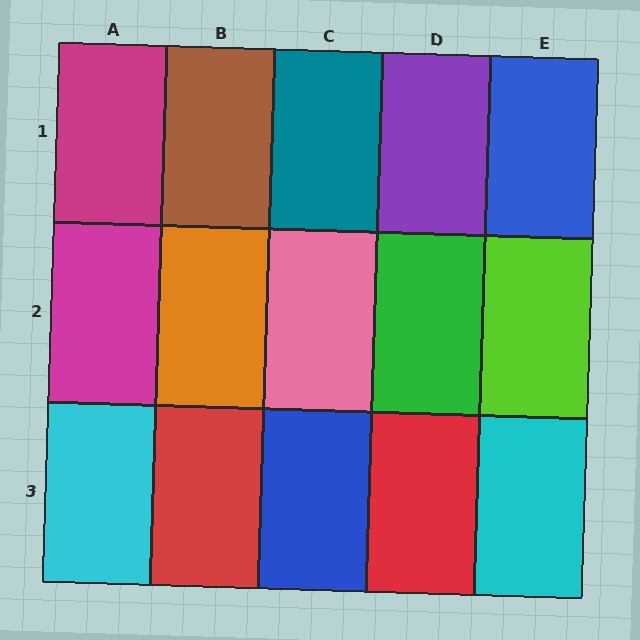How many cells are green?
1 cell is green.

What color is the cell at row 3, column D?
Red.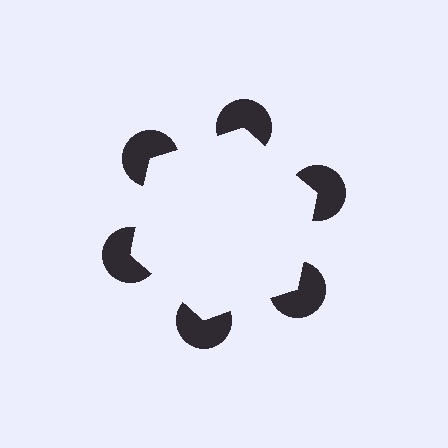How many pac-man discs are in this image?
There are 6 — one at each vertex of the illusory hexagon.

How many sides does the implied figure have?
6 sides.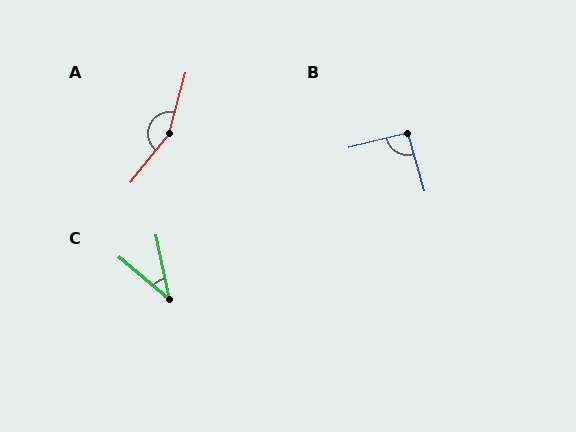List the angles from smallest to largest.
C (38°), B (92°), A (157°).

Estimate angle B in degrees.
Approximately 92 degrees.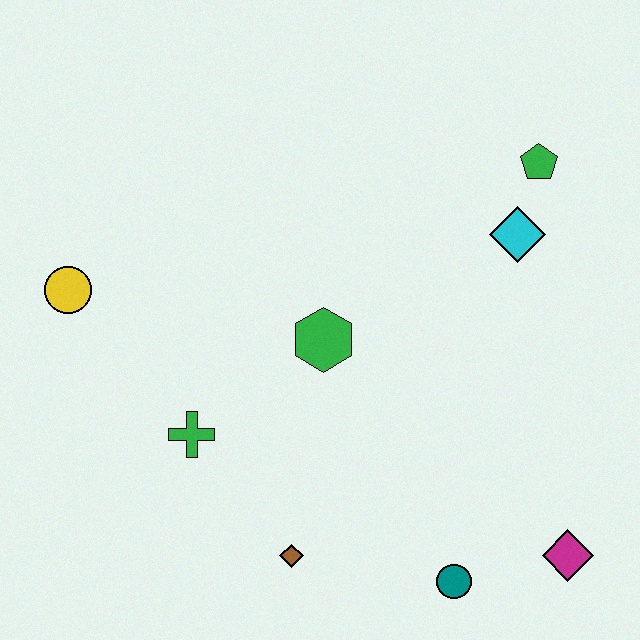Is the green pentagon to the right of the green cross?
Yes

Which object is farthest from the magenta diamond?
The yellow circle is farthest from the magenta diamond.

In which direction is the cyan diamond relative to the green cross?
The cyan diamond is to the right of the green cross.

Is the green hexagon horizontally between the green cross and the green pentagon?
Yes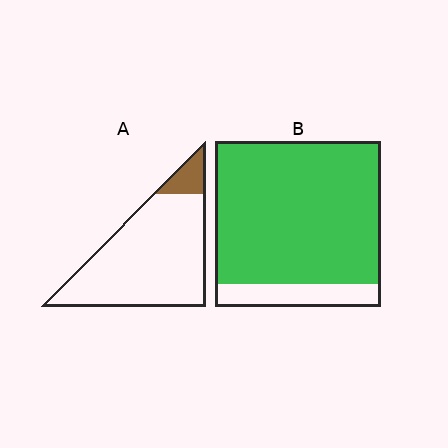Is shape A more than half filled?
No.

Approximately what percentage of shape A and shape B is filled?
A is approximately 10% and B is approximately 85%.